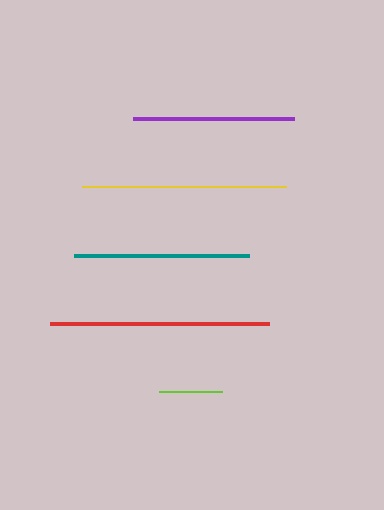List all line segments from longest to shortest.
From longest to shortest: red, yellow, teal, purple, lime.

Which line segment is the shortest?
The lime line is the shortest at approximately 63 pixels.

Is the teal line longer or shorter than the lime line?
The teal line is longer than the lime line.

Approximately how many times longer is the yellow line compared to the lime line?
The yellow line is approximately 3.2 times the length of the lime line.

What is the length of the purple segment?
The purple segment is approximately 162 pixels long.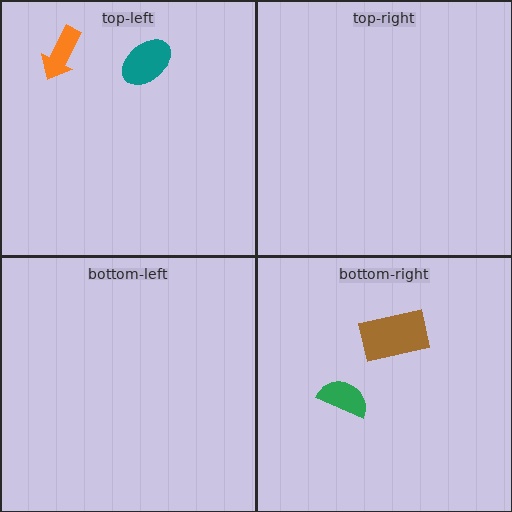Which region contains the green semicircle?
The bottom-right region.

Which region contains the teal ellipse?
The top-left region.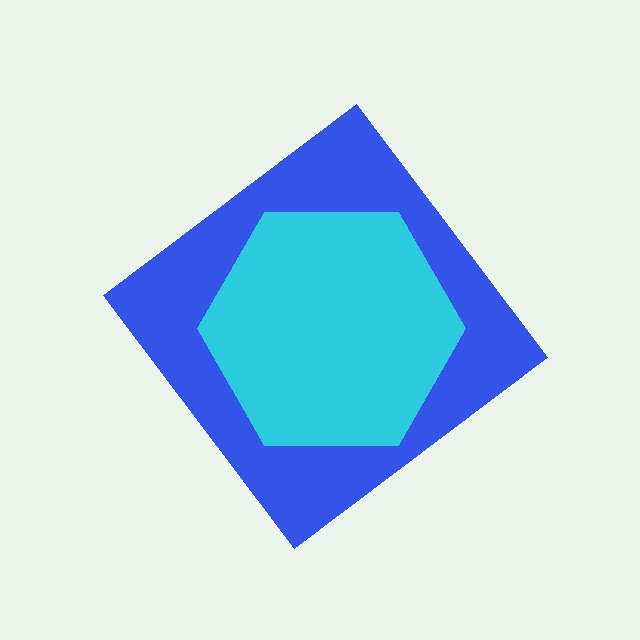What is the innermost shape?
The cyan hexagon.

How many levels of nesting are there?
2.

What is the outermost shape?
The blue diamond.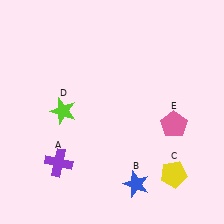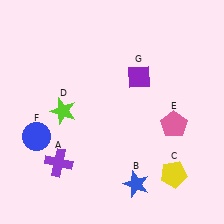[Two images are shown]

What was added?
A blue circle (F), a purple diamond (G) were added in Image 2.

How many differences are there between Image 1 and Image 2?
There are 2 differences between the two images.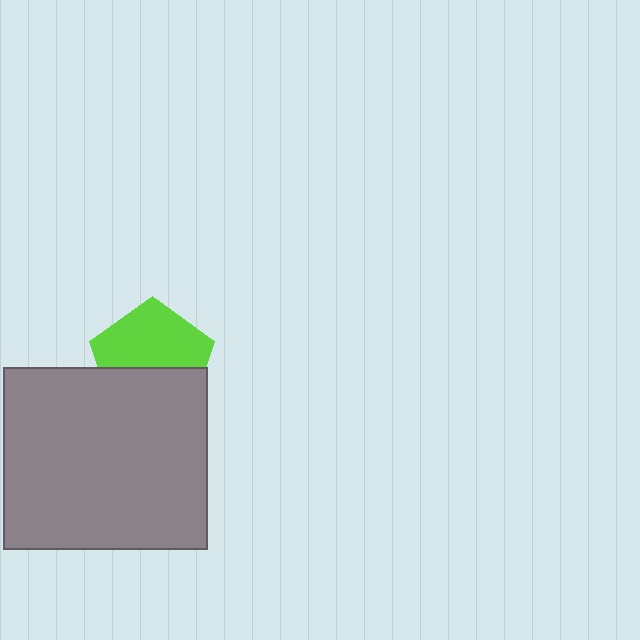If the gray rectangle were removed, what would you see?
You would see the complete lime pentagon.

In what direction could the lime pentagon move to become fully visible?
The lime pentagon could move up. That would shift it out from behind the gray rectangle entirely.